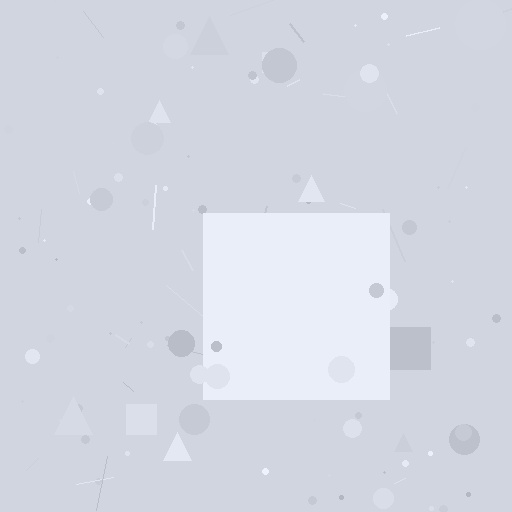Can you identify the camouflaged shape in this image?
The camouflaged shape is a square.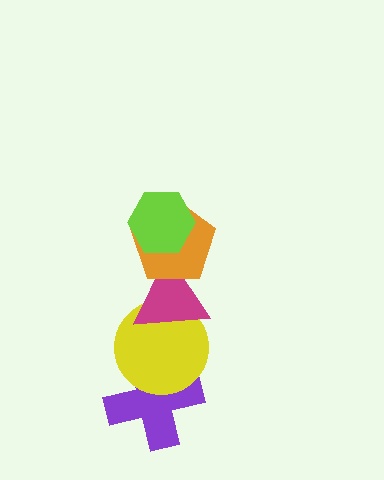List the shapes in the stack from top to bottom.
From top to bottom: the lime hexagon, the orange pentagon, the magenta triangle, the yellow circle, the purple cross.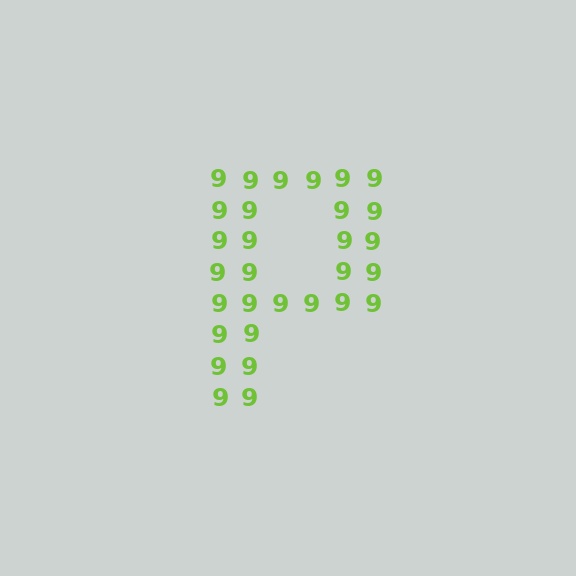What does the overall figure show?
The overall figure shows the letter P.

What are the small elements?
The small elements are digit 9's.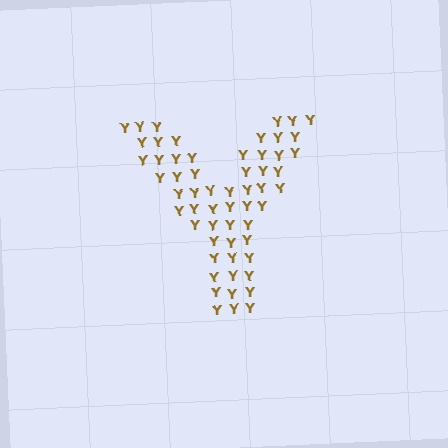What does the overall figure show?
The overall figure shows the letter Y.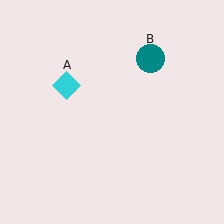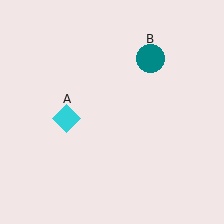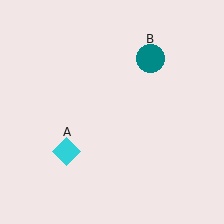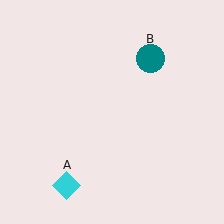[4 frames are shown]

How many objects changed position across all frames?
1 object changed position: cyan diamond (object A).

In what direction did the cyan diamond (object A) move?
The cyan diamond (object A) moved down.